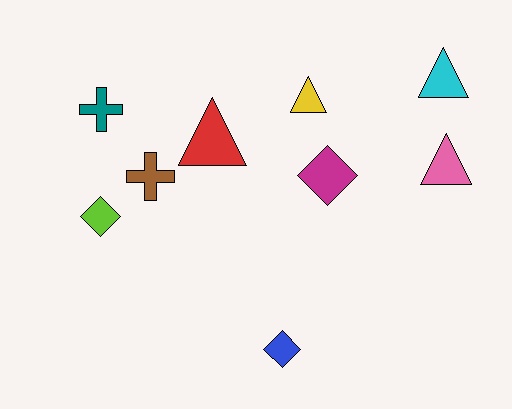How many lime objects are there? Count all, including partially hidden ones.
There is 1 lime object.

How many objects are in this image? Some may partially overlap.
There are 9 objects.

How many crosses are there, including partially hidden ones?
There are 2 crosses.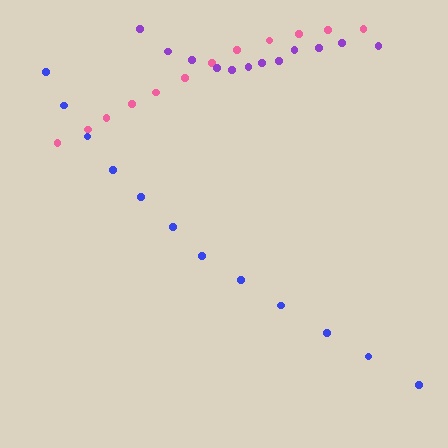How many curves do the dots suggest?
There are 3 distinct paths.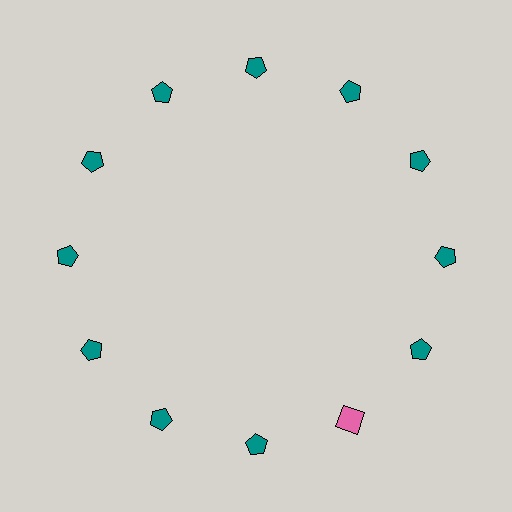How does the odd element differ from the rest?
It differs in both color (pink instead of teal) and shape (square instead of pentagon).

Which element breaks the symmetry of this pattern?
The pink square at roughly the 5 o'clock position breaks the symmetry. All other shapes are teal pentagons.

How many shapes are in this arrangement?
There are 12 shapes arranged in a ring pattern.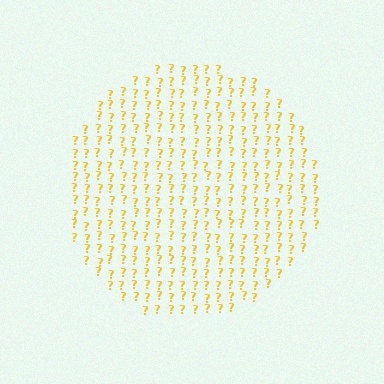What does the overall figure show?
The overall figure shows a circle.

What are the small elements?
The small elements are question marks.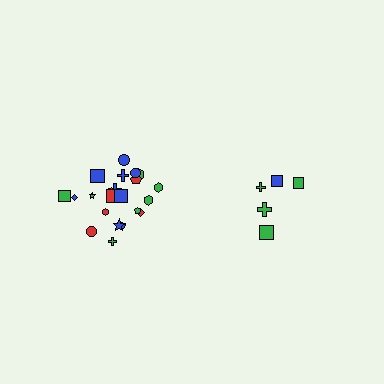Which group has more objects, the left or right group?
The left group.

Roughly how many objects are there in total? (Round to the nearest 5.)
Roughly 25 objects in total.